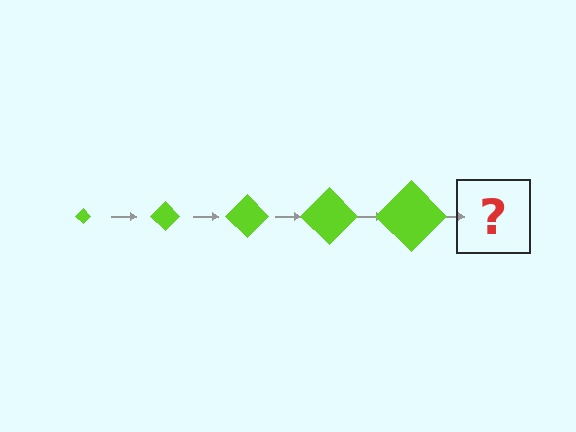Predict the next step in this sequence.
The next step is a lime diamond, larger than the previous one.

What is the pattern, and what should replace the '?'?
The pattern is that the diamond gets progressively larger each step. The '?' should be a lime diamond, larger than the previous one.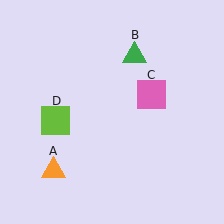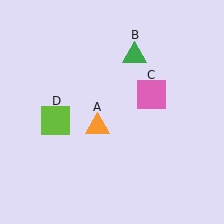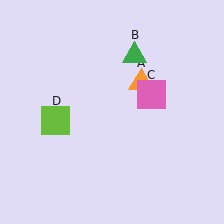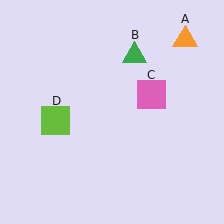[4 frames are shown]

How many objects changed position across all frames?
1 object changed position: orange triangle (object A).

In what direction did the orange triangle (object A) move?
The orange triangle (object A) moved up and to the right.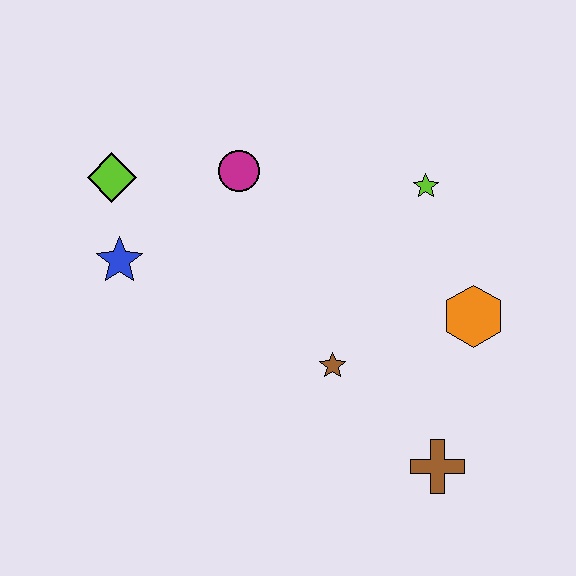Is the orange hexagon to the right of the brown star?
Yes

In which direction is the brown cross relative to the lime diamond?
The brown cross is to the right of the lime diamond.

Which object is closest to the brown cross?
The brown star is closest to the brown cross.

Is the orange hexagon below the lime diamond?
Yes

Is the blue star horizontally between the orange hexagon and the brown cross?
No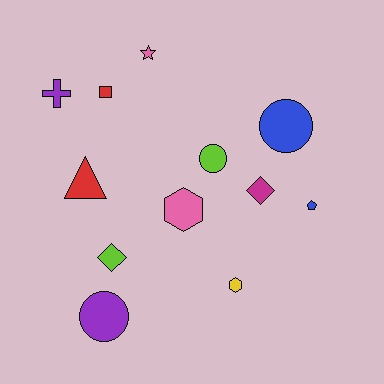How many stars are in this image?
There is 1 star.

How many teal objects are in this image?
There are no teal objects.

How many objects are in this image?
There are 12 objects.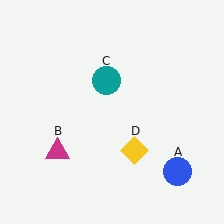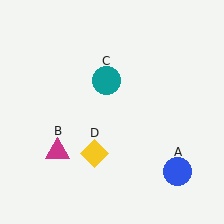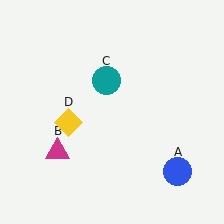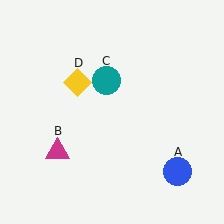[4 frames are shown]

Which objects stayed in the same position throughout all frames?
Blue circle (object A) and magenta triangle (object B) and teal circle (object C) remained stationary.